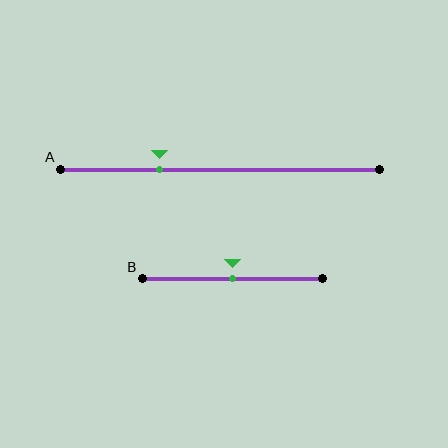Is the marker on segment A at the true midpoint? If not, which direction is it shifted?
No, the marker on segment A is shifted to the left by about 19% of the segment length.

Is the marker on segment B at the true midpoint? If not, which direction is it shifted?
Yes, the marker on segment B is at the true midpoint.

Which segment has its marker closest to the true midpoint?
Segment B has its marker closest to the true midpoint.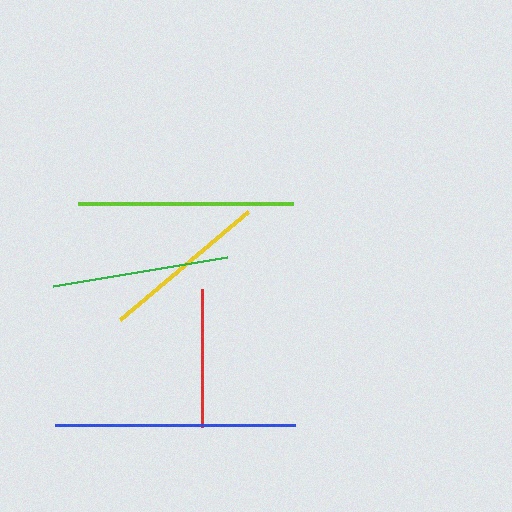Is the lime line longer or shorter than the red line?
The lime line is longer than the red line.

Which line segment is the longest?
The blue line is the longest at approximately 239 pixels.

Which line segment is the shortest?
The red line is the shortest at approximately 138 pixels.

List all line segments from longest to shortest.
From longest to shortest: blue, lime, green, yellow, red.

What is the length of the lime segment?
The lime segment is approximately 214 pixels long.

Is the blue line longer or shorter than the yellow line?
The blue line is longer than the yellow line.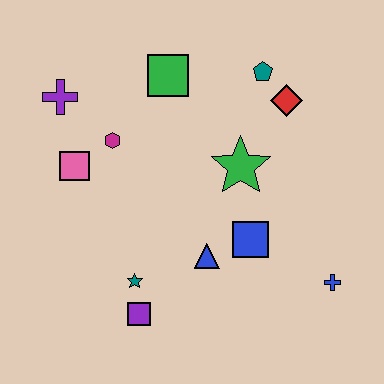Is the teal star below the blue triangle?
Yes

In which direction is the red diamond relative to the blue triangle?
The red diamond is above the blue triangle.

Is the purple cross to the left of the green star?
Yes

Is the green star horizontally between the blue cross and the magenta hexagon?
Yes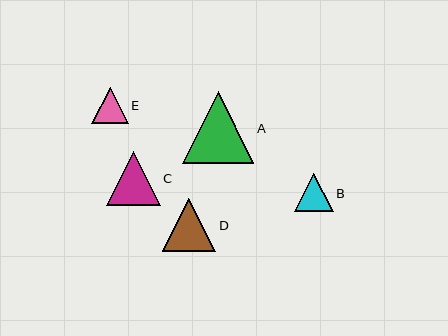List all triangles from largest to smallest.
From largest to smallest: A, C, D, B, E.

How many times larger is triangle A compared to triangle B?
Triangle A is approximately 1.8 times the size of triangle B.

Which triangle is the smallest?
Triangle E is the smallest with a size of approximately 36 pixels.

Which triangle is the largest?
Triangle A is the largest with a size of approximately 71 pixels.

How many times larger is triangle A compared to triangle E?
Triangle A is approximately 2.0 times the size of triangle E.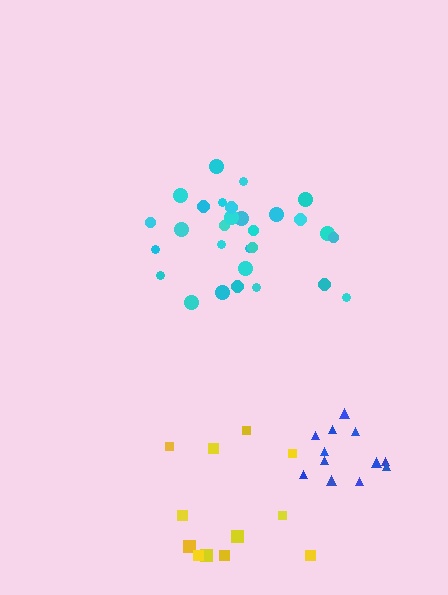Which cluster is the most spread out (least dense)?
Yellow.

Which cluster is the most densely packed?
Blue.